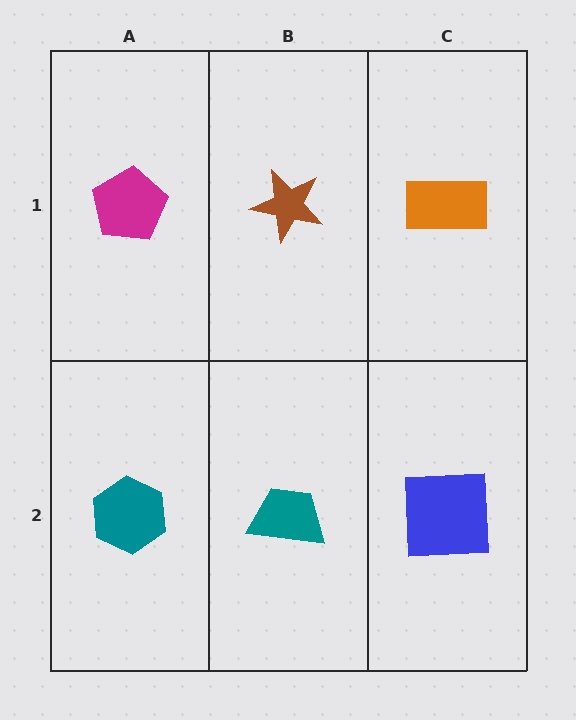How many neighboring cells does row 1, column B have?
3.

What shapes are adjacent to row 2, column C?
An orange rectangle (row 1, column C), a teal trapezoid (row 2, column B).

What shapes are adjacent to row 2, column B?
A brown star (row 1, column B), a teal hexagon (row 2, column A), a blue square (row 2, column C).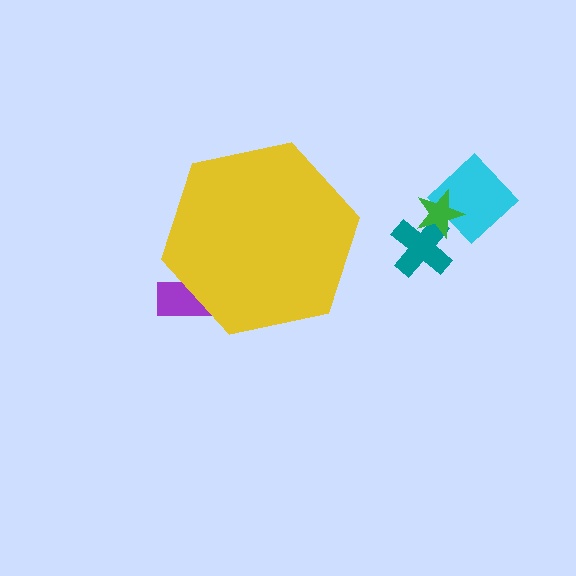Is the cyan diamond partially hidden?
No, the cyan diamond is fully visible.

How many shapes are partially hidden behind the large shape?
1 shape is partially hidden.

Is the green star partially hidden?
No, the green star is fully visible.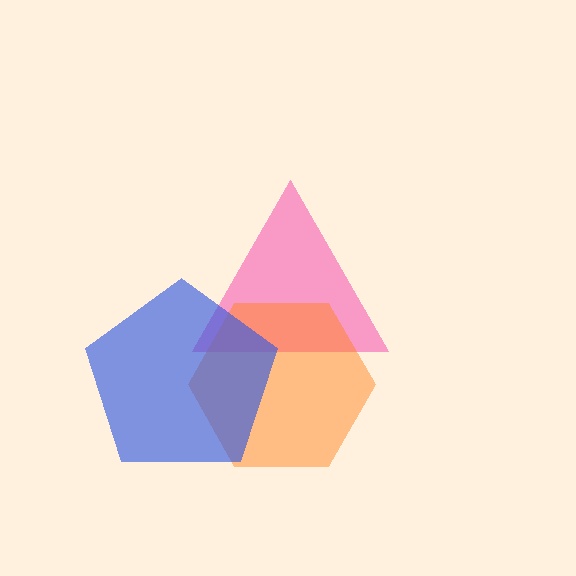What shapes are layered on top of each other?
The layered shapes are: a pink triangle, an orange hexagon, a blue pentagon.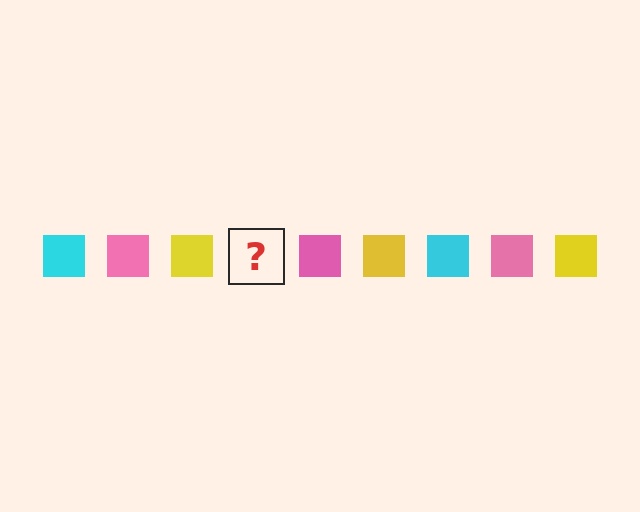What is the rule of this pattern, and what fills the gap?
The rule is that the pattern cycles through cyan, pink, yellow squares. The gap should be filled with a cyan square.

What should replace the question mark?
The question mark should be replaced with a cyan square.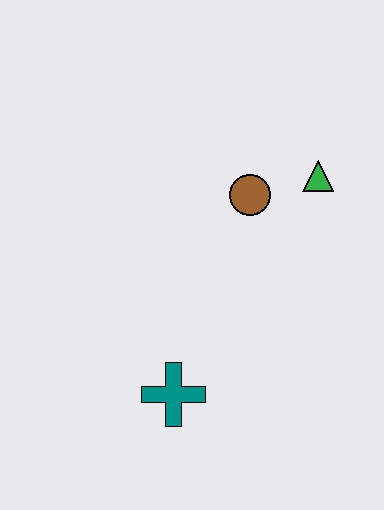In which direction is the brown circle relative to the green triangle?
The brown circle is to the left of the green triangle.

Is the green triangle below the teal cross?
No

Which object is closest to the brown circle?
The green triangle is closest to the brown circle.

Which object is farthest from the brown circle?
The teal cross is farthest from the brown circle.